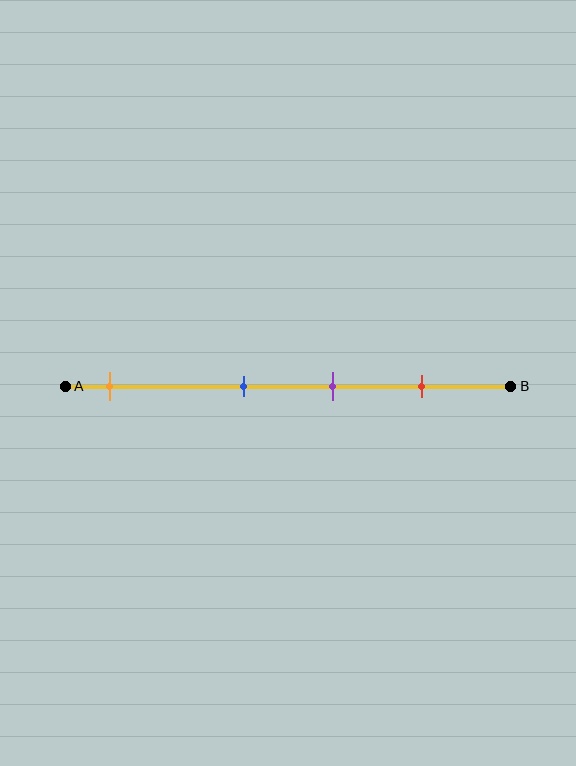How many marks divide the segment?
There are 4 marks dividing the segment.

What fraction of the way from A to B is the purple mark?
The purple mark is approximately 60% (0.6) of the way from A to B.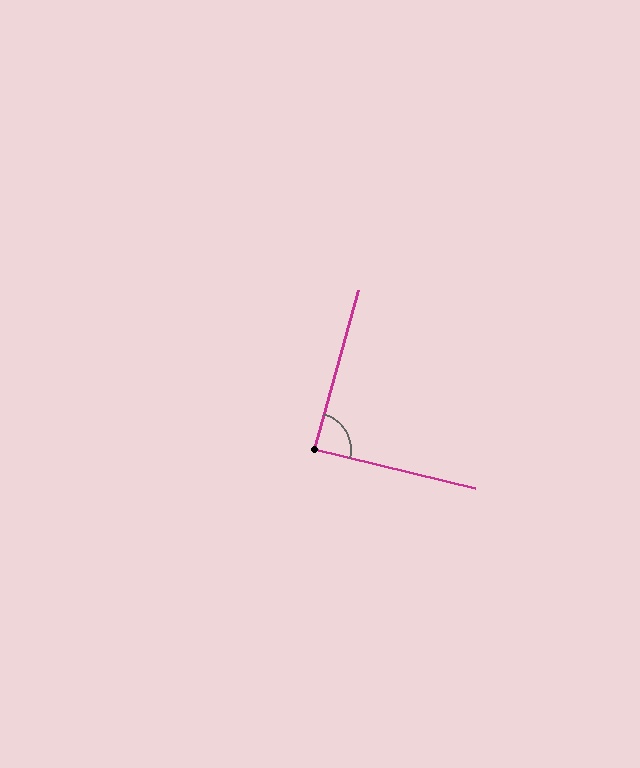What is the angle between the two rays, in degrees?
Approximately 88 degrees.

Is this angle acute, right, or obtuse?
It is approximately a right angle.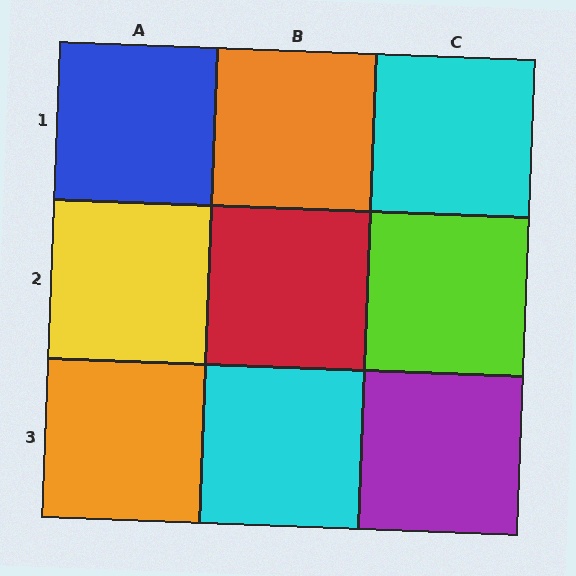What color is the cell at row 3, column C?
Purple.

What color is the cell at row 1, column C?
Cyan.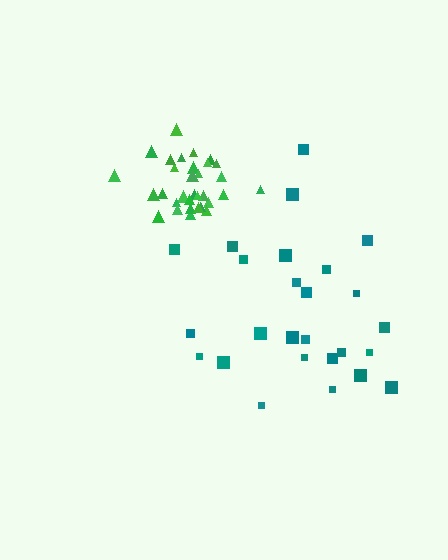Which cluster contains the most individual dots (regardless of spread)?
Green (33).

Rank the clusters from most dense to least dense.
green, teal.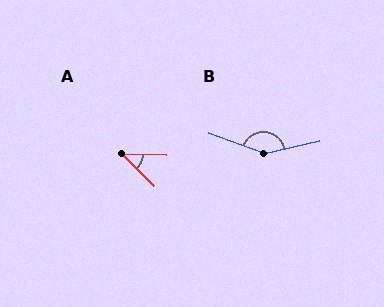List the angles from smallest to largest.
A (44°), B (147°).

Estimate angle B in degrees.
Approximately 147 degrees.